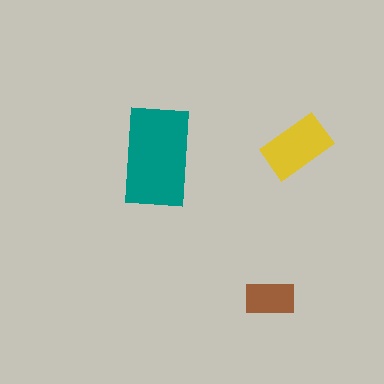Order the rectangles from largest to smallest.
the teal one, the yellow one, the brown one.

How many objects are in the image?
There are 3 objects in the image.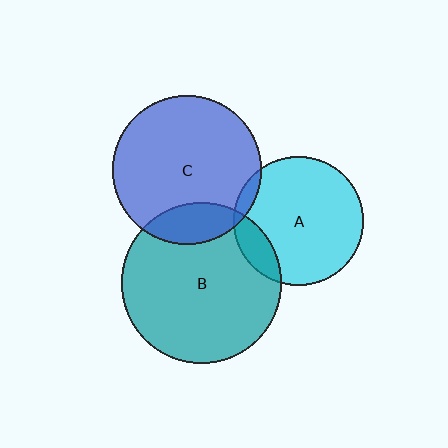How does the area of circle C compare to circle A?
Approximately 1.3 times.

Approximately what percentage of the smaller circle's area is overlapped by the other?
Approximately 5%.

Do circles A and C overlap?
Yes.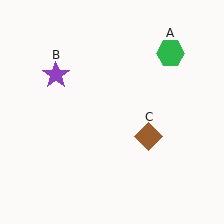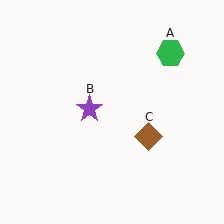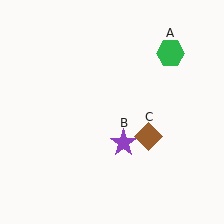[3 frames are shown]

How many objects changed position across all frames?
1 object changed position: purple star (object B).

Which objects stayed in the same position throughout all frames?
Green hexagon (object A) and brown diamond (object C) remained stationary.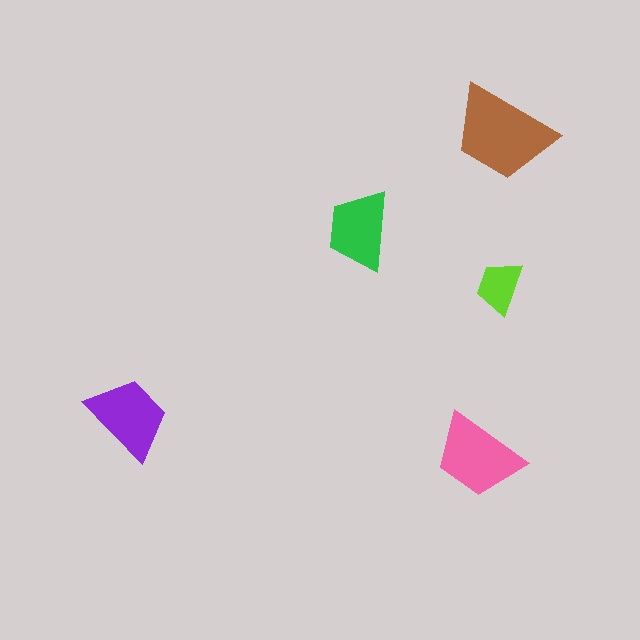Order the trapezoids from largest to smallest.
the brown one, the pink one, the purple one, the green one, the lime one.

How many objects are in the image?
There are 5 objects in the image.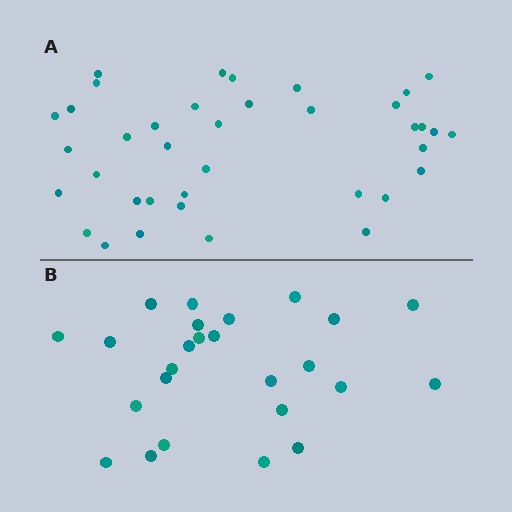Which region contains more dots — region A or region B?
Region A (the top region) has more dots.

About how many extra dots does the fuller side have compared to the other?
Region A has approximately 15 more dots than region B.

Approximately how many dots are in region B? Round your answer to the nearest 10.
About 20 dots. (The exact count is 25, which rounds to 20.)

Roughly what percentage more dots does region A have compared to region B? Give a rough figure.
About 50% more.